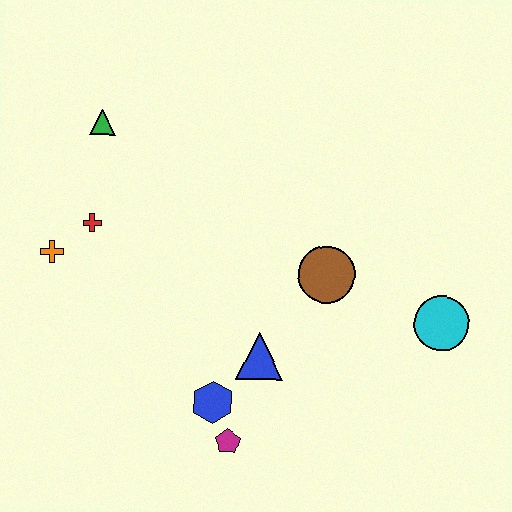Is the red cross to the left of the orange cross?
No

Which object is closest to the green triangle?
The red cross is closest to the green triangle.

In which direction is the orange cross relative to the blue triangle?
The orange cross is to the left of the blue triangle.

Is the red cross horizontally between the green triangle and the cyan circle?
No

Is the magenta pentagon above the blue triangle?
No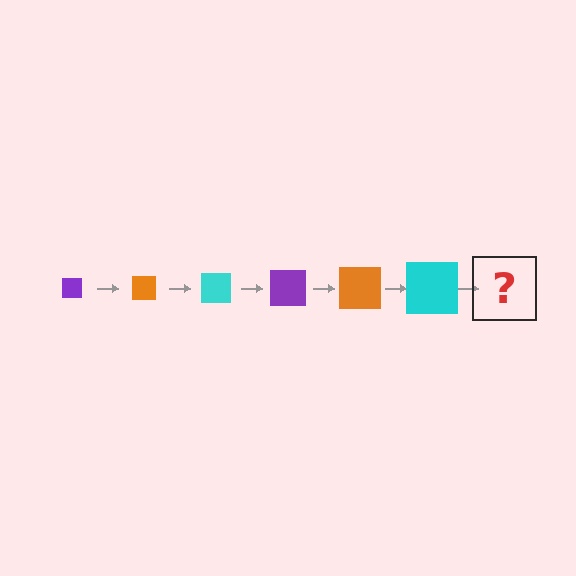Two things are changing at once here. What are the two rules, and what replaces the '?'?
The two rules are that the square grows larger each step and the color cycles through purple, orange, and cyan. The '?' should be a purple square, larger than the previous one.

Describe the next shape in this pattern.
It should be a purple square, larger than the previous one.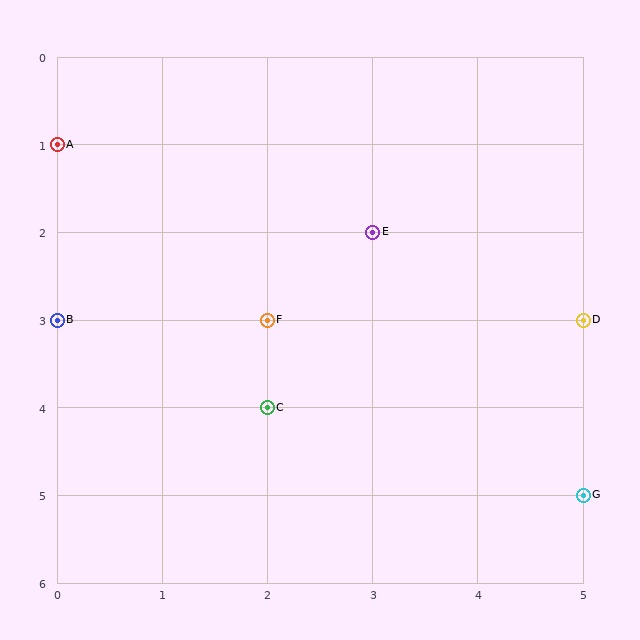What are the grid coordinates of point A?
Point A is at grid coordinates (0, 1).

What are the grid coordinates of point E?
Point E is at grid coordinates (3, 2).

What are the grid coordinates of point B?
Point B is at grid coordinates (0, 3).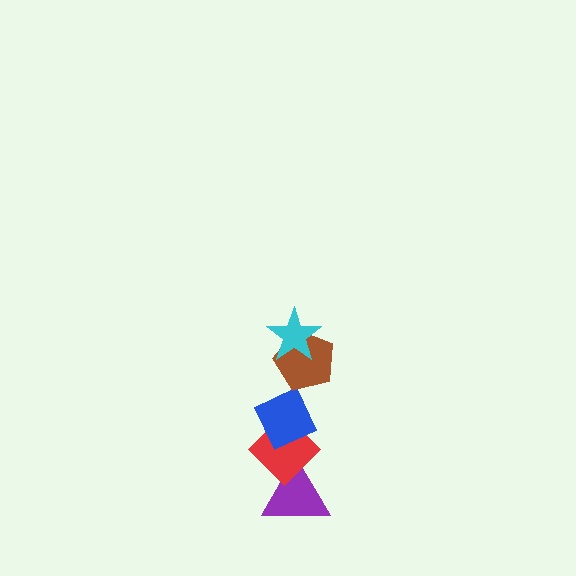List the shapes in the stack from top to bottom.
From top to bottom: the cyan star, the brown pentagon, the blue diamond, the red diamond, the purple triangle.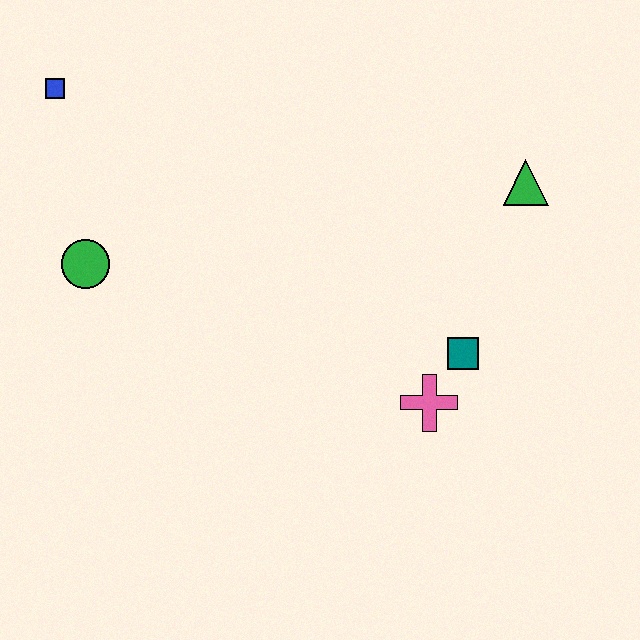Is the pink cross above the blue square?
No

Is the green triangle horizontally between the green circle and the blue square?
No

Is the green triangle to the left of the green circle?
No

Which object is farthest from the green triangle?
The blue square is farthest from the green triangle.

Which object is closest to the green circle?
The blue square is closest to the green circle.